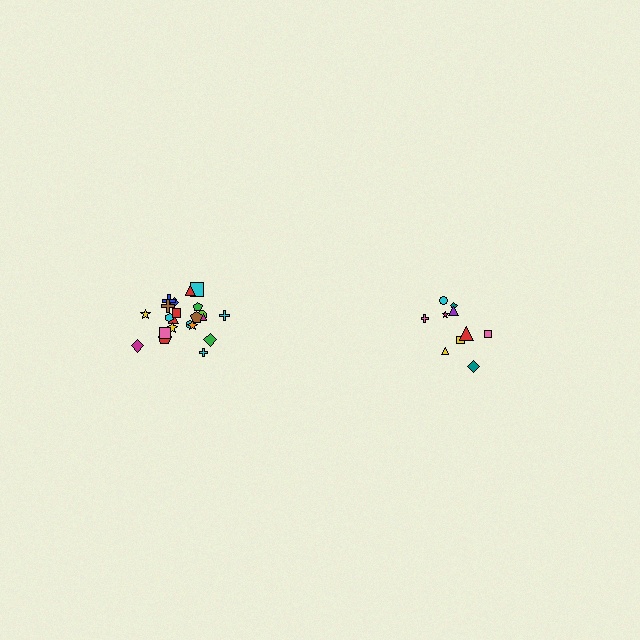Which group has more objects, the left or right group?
The left group.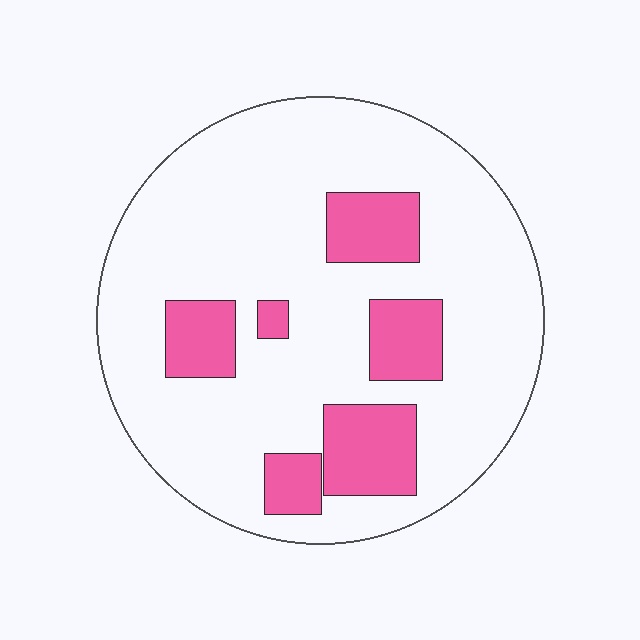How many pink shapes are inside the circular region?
6.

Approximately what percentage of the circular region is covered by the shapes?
Approximately 20%.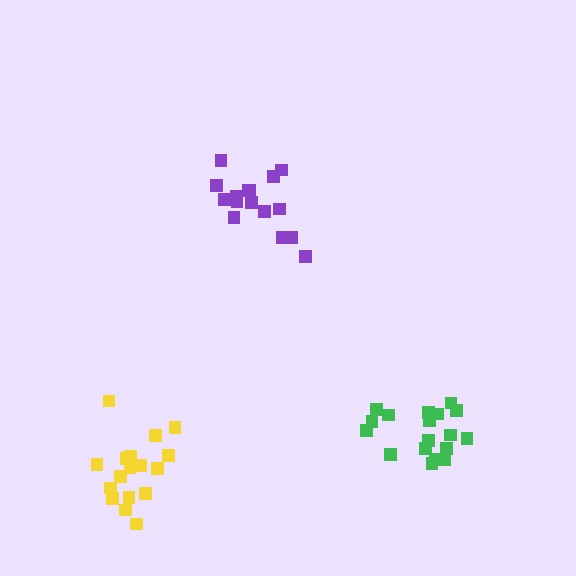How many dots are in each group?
Group 1: 16 dots, Group 2: 18 dots, Group 3: 17 dots (51 total).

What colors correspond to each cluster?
The clusters are colored: purple, green, yellow.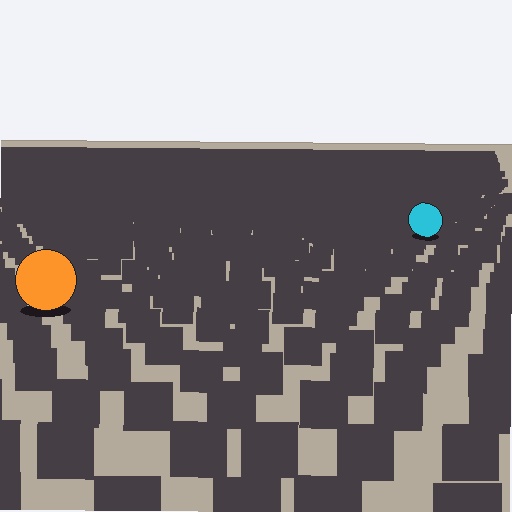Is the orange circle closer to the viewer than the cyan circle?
Yes. The orange circle is closer — you can tell from the texture gradient: the ground texture is coarser near it.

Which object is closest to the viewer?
The orange circle is closest. The texture marks near it are larger and more spread out.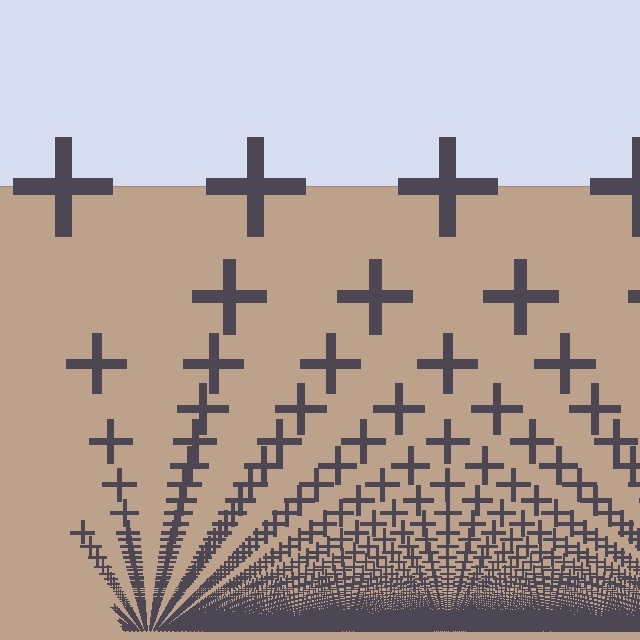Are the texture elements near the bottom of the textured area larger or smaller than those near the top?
Smaller. The gradient is inverted — elements near the bottom are smaller and denser.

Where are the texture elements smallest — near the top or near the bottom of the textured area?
Near the bottom.